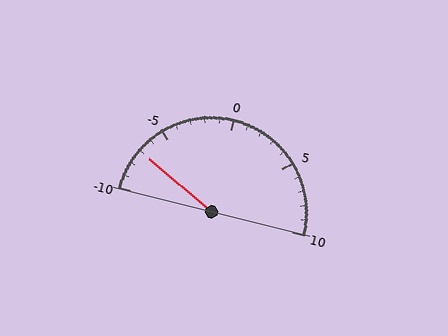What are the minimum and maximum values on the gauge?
The gauge ranges from -10 to 10.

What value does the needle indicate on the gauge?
The needle indicates approximately -7.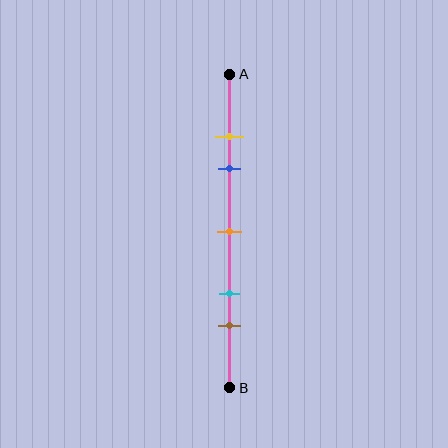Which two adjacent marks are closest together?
The yellow and blue marks are the closest adjacent pair.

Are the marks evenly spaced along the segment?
No, the marks are not evenly spaced.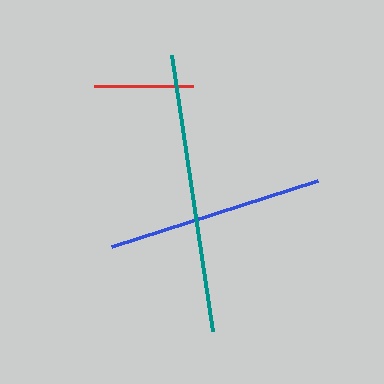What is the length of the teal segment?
The teal segment is approximately 280 pixels long.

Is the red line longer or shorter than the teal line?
The teal line is longer than the red line.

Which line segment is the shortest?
The red line is the shortest at approximately 99 pixels.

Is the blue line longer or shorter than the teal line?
The teal line is longer than the blue line.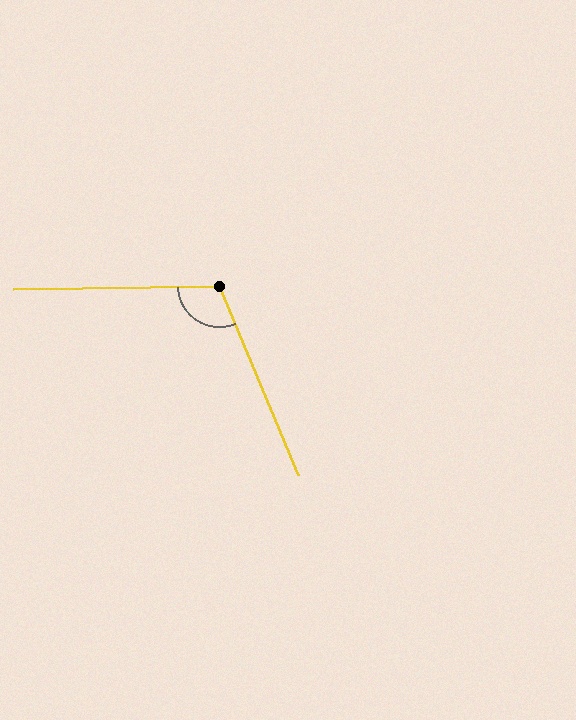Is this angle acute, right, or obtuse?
It is obtuse.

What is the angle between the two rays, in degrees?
Approximately 112 degrees.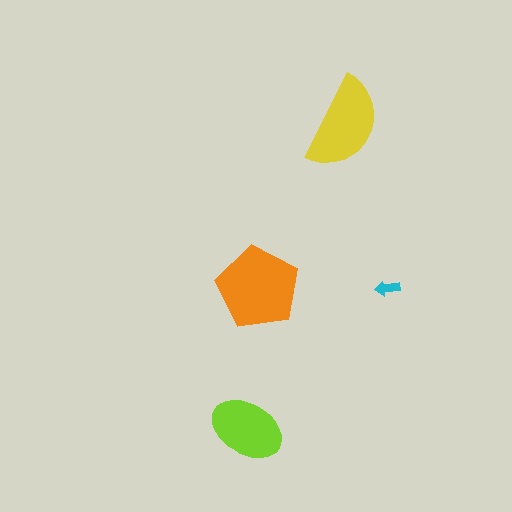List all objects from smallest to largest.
The cyan arrow, the lime ellipse, the yellow semicircle, the orange pentagon.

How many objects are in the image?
There are 4 objects in the image.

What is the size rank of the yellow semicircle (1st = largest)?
2nd.